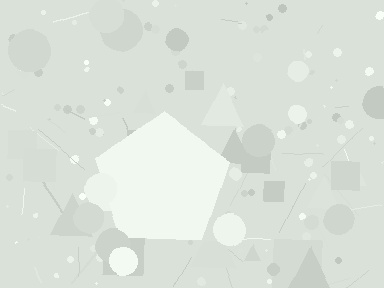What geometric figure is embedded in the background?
A pentagon is embedded in the background.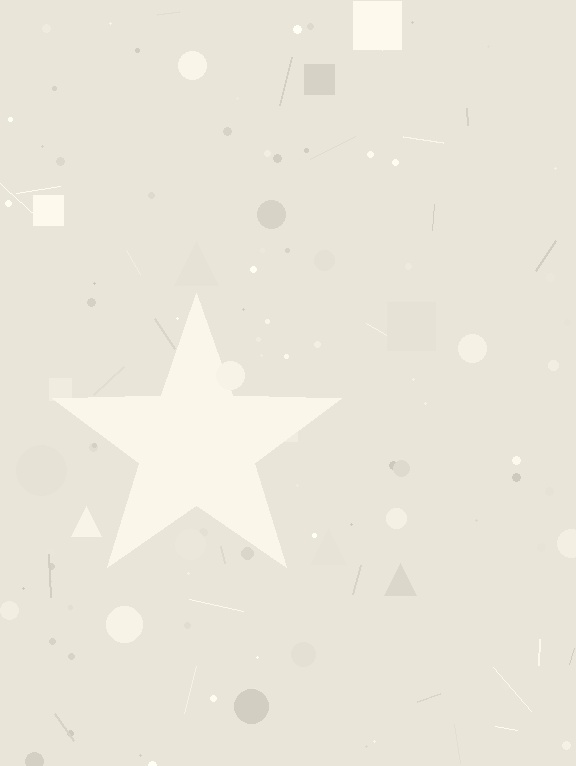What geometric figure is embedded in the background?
A star is embedded in the background.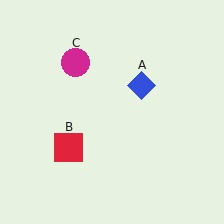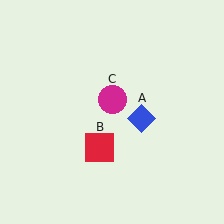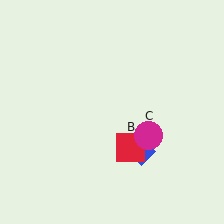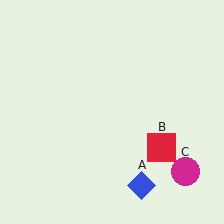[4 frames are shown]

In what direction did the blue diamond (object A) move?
The blue diamond (object A) moved down.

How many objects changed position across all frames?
3 objects changed position: blue diamond (object A), red square (object B), magenta circle (object C).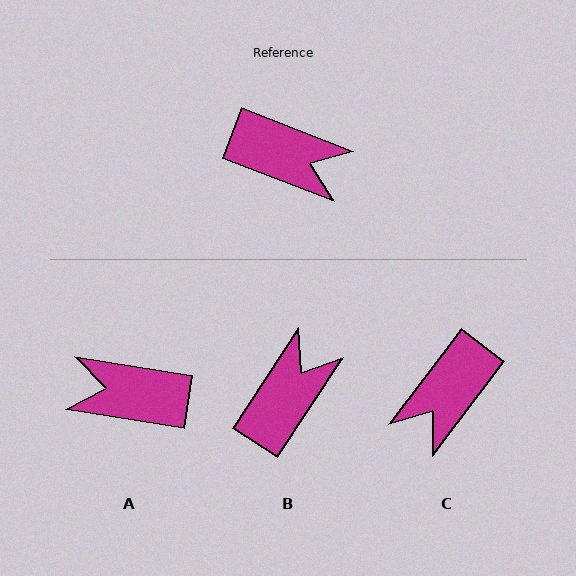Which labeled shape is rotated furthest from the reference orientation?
A, about 168 degrees away.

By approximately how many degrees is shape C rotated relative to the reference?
Approximately 106 degrees clockwise.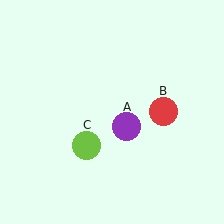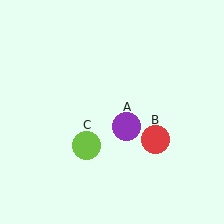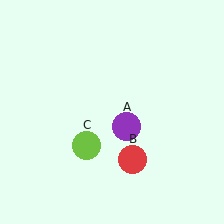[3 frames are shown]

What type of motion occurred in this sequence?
The red circle (object B) rotated clockwise around the center of the scene.